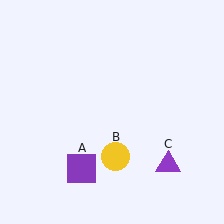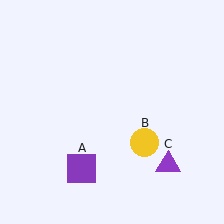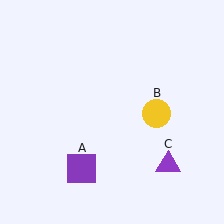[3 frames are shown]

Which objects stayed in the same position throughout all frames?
Purple square (object A) and purple triangle (object C) remained stationary.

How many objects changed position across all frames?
1 object changed position: yellow circle (object B).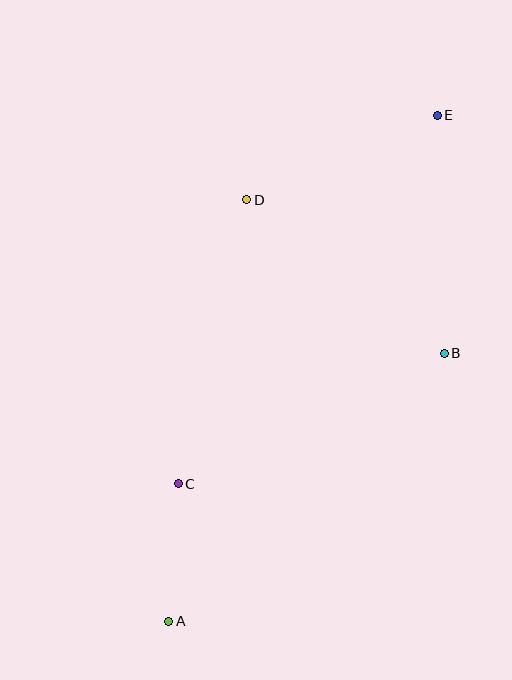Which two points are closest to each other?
Points A and C are closest to each other.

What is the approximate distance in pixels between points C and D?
The distance between C and D is approximately 292 pixels.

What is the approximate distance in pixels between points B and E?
The distance between B and E is approximately 238 pixels.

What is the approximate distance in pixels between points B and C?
The distance between B and C is approximately 296 pixels.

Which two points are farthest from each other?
Points A and E are farthest from each other.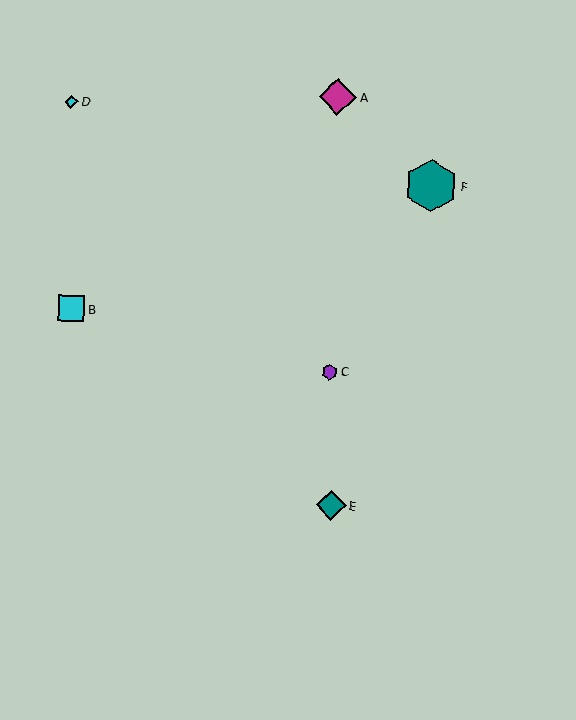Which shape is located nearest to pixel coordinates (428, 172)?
The teal hexagon (labeled F) at (431, 186) is nearest to that location.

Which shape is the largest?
The teal hexagon (labeled F) is the largest.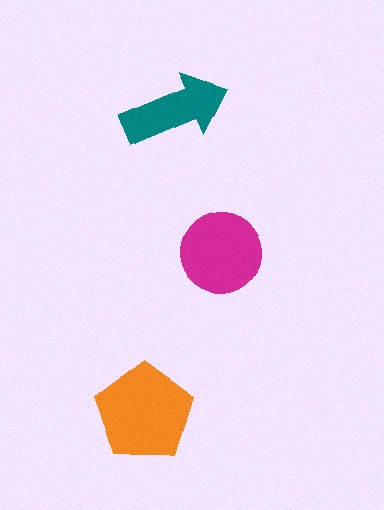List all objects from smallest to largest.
The teal arrow, the magenta circle, the orange pentagon.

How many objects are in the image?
There are 3 objects in the image.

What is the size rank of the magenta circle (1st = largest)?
2nd.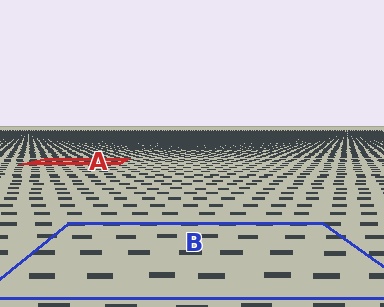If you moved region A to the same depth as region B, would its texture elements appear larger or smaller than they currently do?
They would appear larger. At a closer depth, the same texture elements are projected at a bigger on-screen size.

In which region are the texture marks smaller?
The texture marks are smaller in region A, because it is farther away.